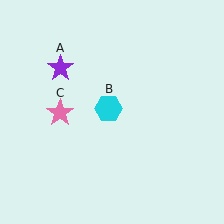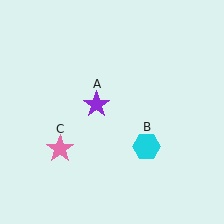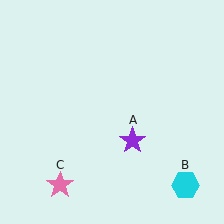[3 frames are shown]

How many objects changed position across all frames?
3 objects changed position: purple star (object A), cyan hexagon (object B), pink star (object C).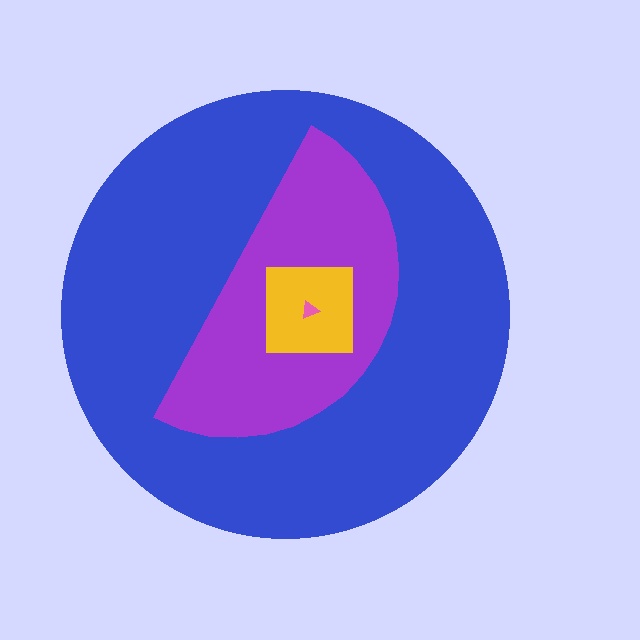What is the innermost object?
The pink triangle.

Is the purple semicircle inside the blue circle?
Yes.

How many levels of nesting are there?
4.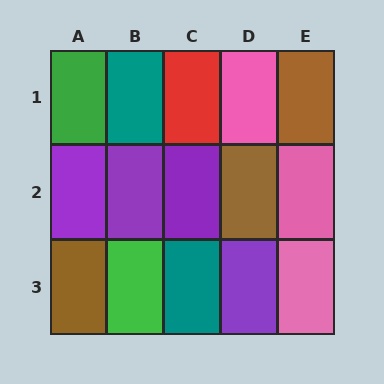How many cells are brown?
3 cells are brown.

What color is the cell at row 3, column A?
Brown.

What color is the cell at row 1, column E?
Brown.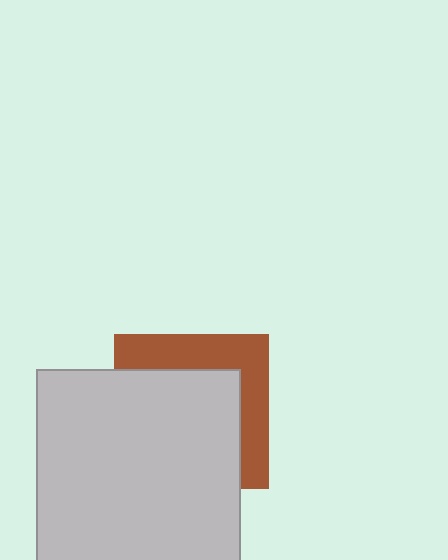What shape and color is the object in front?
The object in front is a light gray square.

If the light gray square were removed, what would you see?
You would see the complete brown square.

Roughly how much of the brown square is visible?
A small part of it is visible (roughly 37%).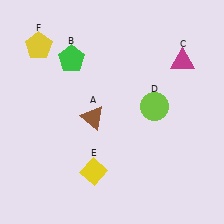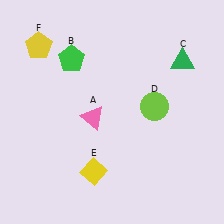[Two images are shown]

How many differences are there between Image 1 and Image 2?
There are 2 differences between the two images.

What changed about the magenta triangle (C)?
In Image 1, C is magenta. In Image 2, it changed to green.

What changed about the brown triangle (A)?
In Image 1, A is brown. In Image 2, it changed to pink.